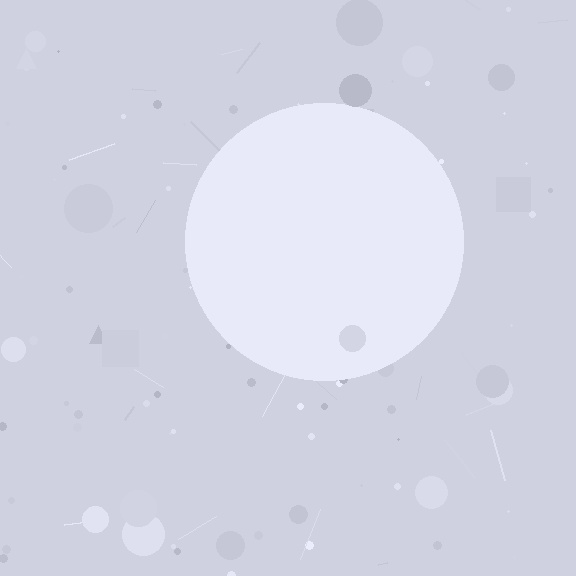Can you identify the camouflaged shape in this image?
The camouflaged shape is a circle.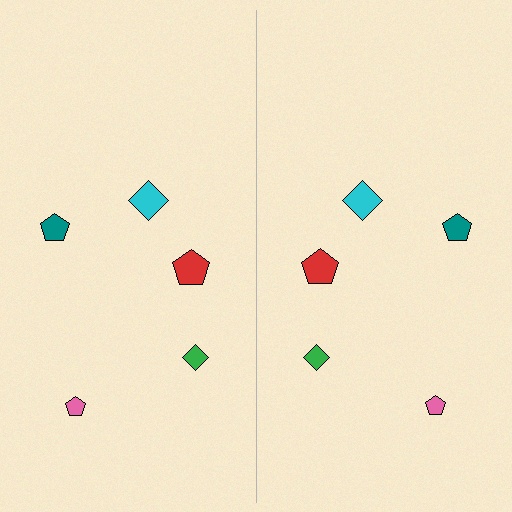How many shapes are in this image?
There are 10 shapes in this image.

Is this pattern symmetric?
Yes, this pattern has bilateral (reflection) symmetry.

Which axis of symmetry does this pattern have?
The pattern has a vertical axis of symmetry running through the center of the image.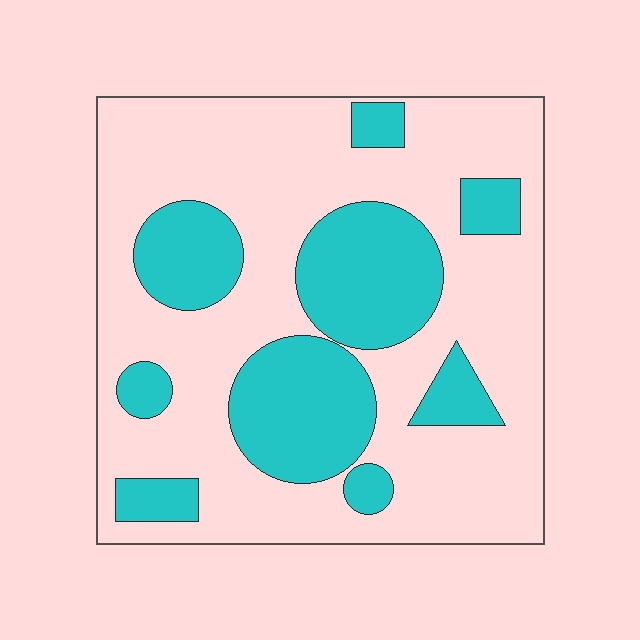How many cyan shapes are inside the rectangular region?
9.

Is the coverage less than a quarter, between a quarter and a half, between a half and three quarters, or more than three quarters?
Between a quarter and a half.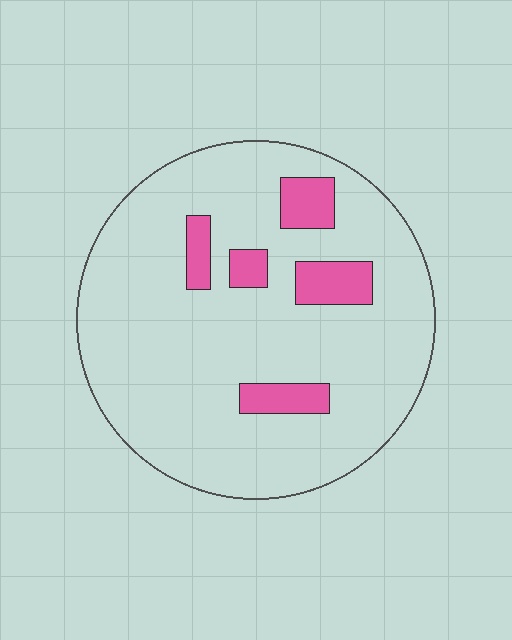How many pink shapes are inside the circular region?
5.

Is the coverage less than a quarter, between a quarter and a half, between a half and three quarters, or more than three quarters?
Less than a quarter.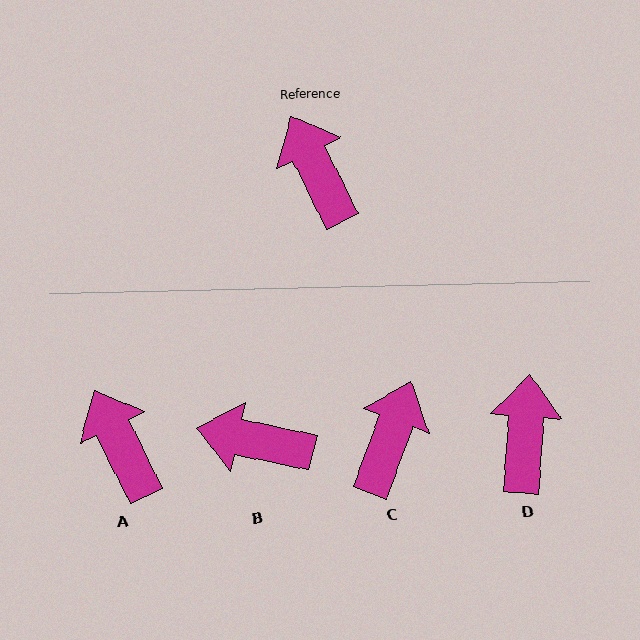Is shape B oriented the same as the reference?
No, it is off by about 52 degrees.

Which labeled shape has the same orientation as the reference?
A.